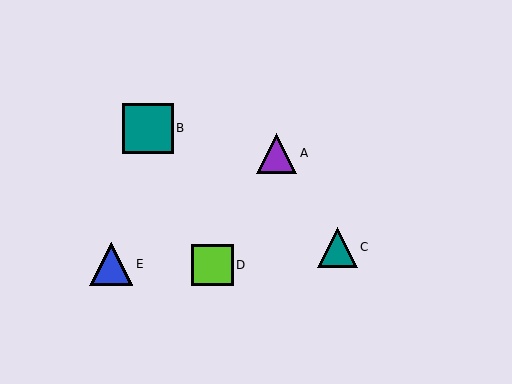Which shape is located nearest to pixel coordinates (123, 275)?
The blue triangle (labeled E) at (111, 264) is nearest to that location.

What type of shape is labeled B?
Shape B is a teal square.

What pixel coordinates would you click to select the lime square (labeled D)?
Click at (212, 265) to select the lime square D.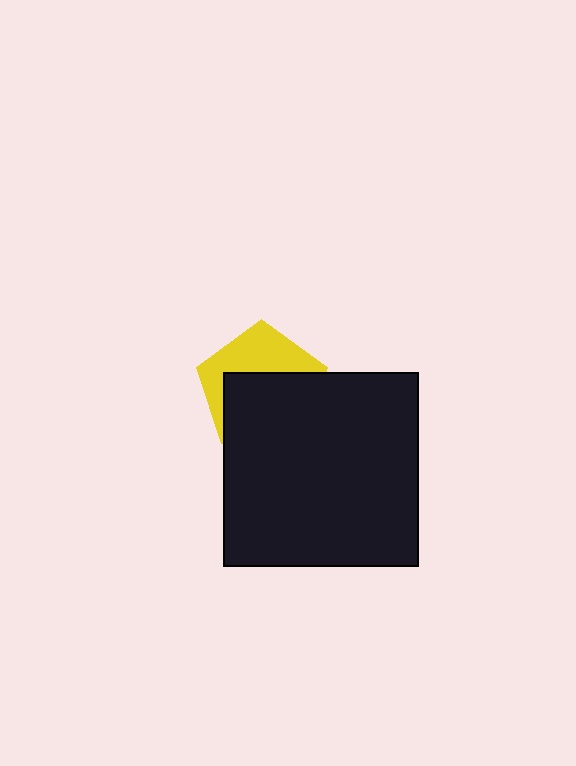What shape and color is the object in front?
The object in front is a black square.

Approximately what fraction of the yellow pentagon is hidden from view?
Roughly 58% of the yellow pentagon is hidden behind the black square.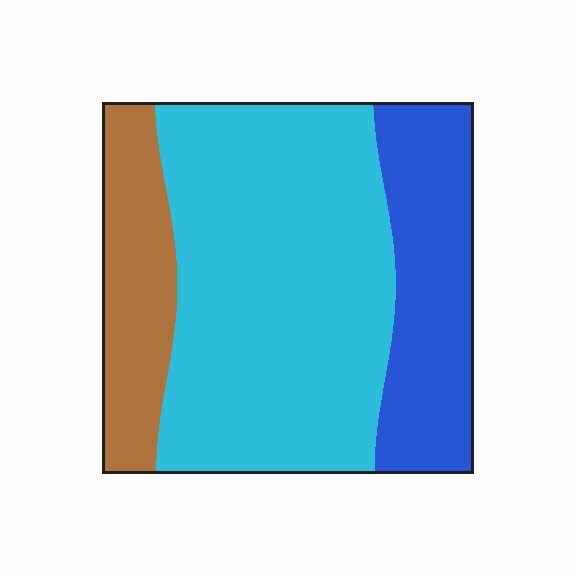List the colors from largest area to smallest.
From largest to smallest: cyan, blue, brown.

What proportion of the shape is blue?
Blue covers roughly 25% of the shape.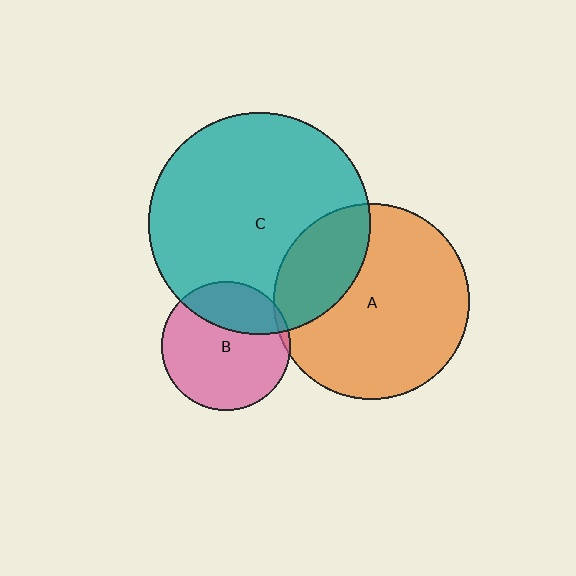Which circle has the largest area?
Circle C (teal).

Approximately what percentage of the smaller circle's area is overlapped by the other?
Approximately 25%.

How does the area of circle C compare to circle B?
Approximately 3.0 times.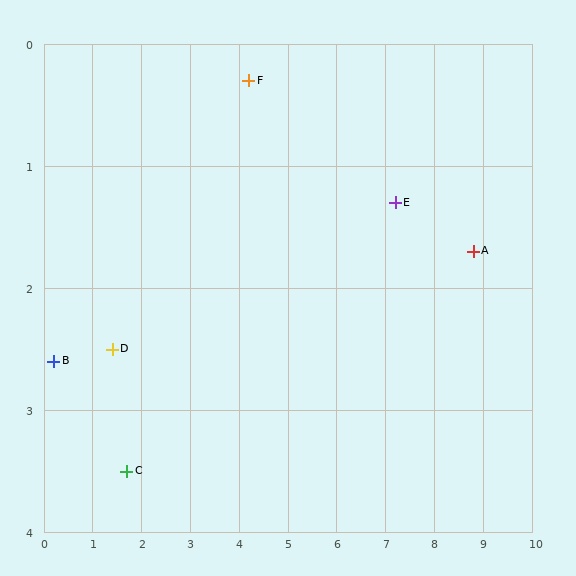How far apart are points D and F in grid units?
Points D and F are about 3.6 grid units apart.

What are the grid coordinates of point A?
Point A is at approximately (8.8, 1.7).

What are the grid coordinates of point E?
Point E is at approximately (7.2, 1.3).